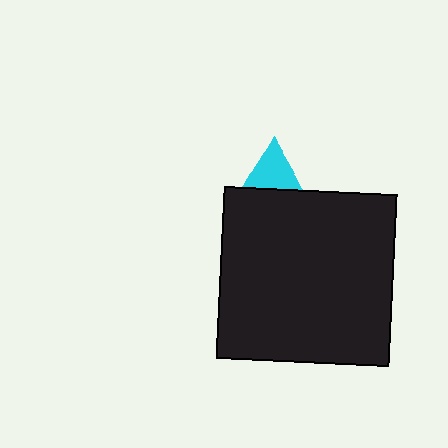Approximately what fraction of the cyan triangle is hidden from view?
Roughly 60% of the cyan triangle is hidden behind the black square.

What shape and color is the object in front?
The object in front is a black square.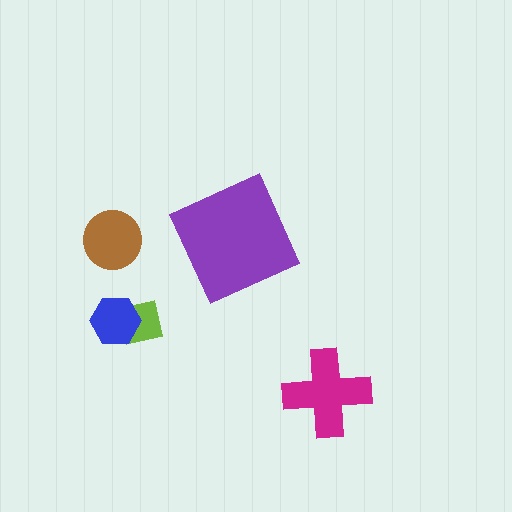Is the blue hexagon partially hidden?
No, no other shape covers it.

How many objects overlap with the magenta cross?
0 objects overlap with the magenta cross.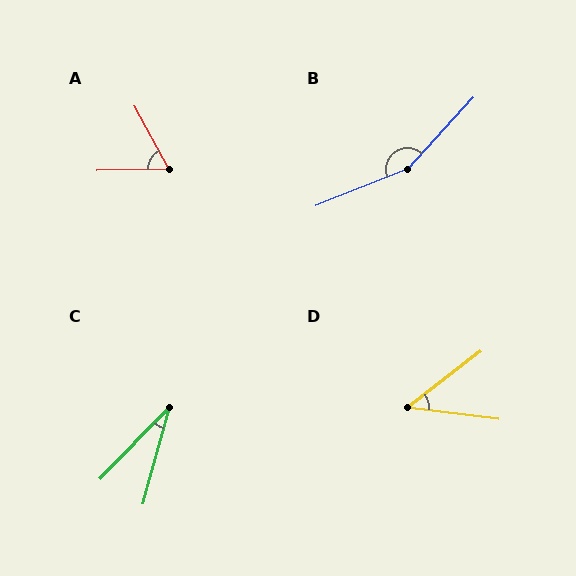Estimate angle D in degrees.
Approximately 45 degrees.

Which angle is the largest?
B, at approximately 155 degrees.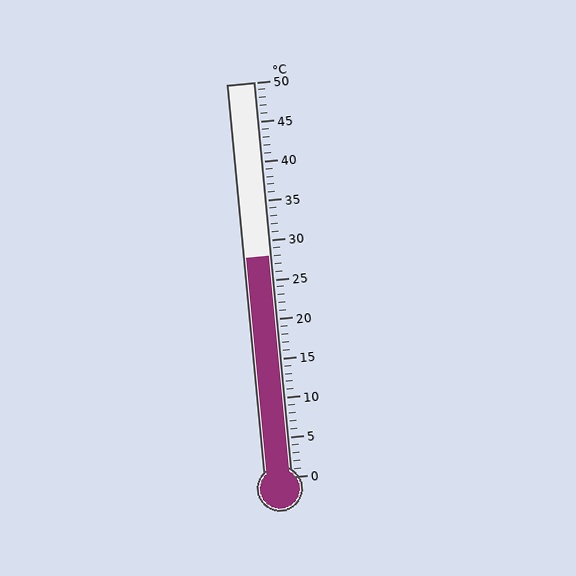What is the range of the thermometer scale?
The thermometer scale ranges from 0°C to 50°C.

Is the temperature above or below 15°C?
The temperature is above 15°C.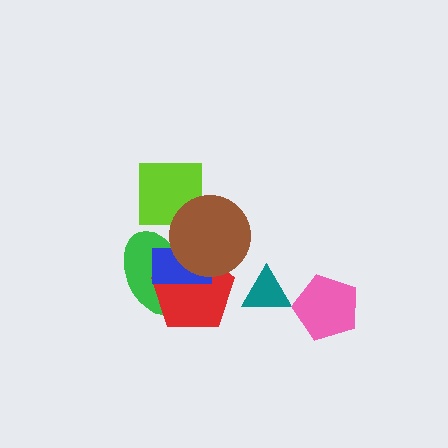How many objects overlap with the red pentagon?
3 objects overlap with the red pentagon.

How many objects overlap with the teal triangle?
0 objects overlap with the teal triangle.